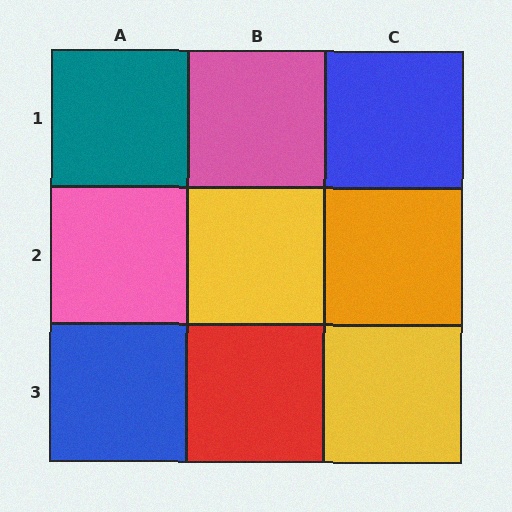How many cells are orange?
1 cell is orange.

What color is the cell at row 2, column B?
Yellow.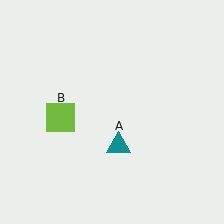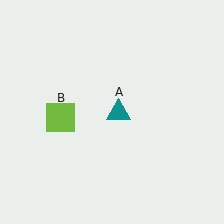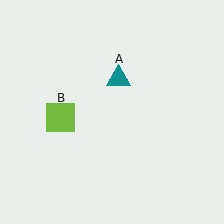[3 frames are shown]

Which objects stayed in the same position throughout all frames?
Lime square (object B) remained stationary.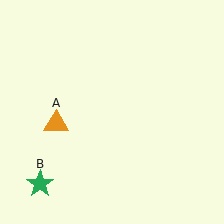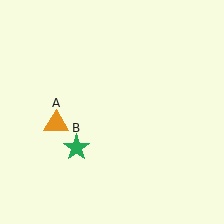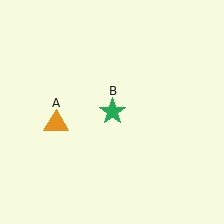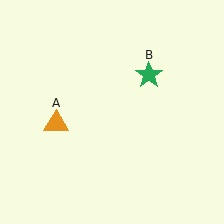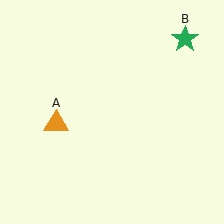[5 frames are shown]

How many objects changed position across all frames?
1 object changed position: green star (object B).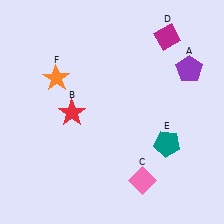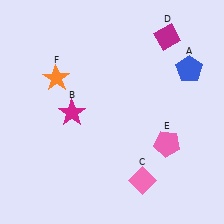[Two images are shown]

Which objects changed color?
A changed from purple to blue. B changed from red to magenta. E changed from teal to pink.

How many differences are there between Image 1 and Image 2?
There are 3 differences between the two images.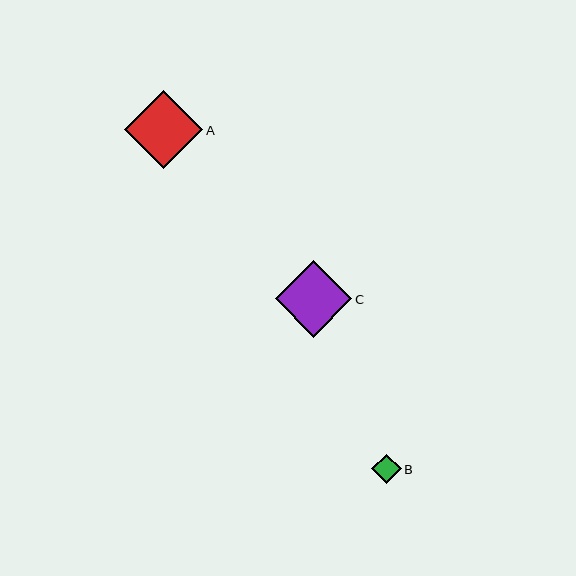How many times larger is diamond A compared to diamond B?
Diamond A is approximately 2.6 times the size of diamond B.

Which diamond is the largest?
Diamond A is the largest with a size of approximately 78 pixels.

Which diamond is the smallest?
Diamond B is the smallest with a size of approximately 29 pixels.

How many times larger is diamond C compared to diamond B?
Diamond C is approximately 2.6 times the size of diamond B.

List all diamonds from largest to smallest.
From largest to smallest: A, C, B.